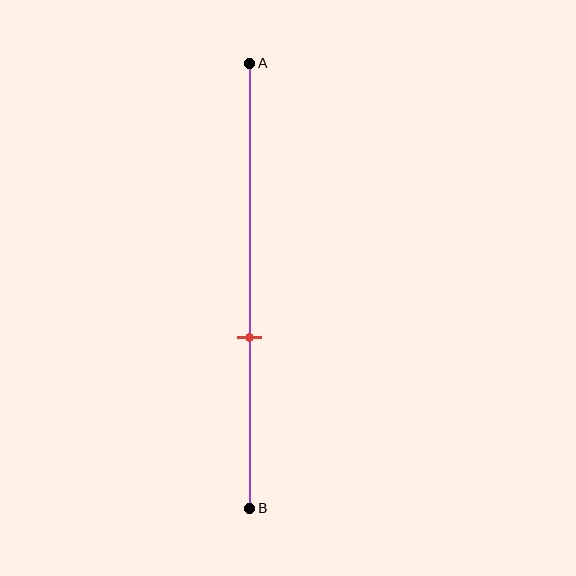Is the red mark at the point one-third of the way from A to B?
No, the mark is at about 60% from A, not at the 33% one-third point.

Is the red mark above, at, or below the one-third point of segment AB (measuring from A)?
The red mark is below the one-third point of segment AB.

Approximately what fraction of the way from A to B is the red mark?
The red mark is approximately 60% of the way from A to B.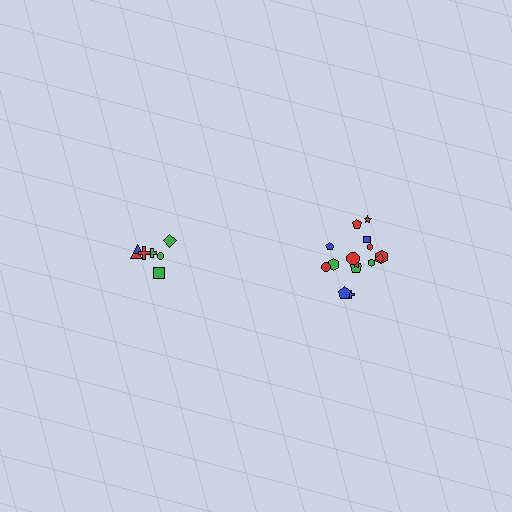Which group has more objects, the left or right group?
The right group.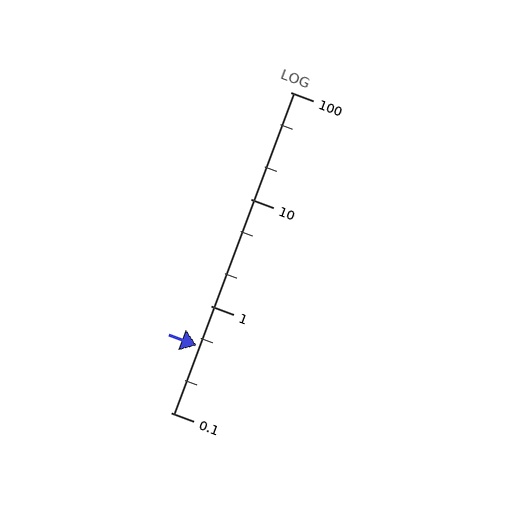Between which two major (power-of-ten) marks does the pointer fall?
The pointer is between 0.1 and 1.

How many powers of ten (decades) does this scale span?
The scale spans 3 decades, from 0.1 to 100.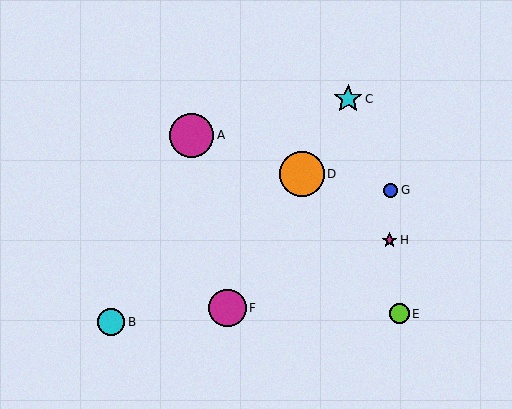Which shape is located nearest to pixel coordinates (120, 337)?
The cyan circle (labeled B) at (111, 322) is nearest to that location.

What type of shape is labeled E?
Shape E is a lime circle.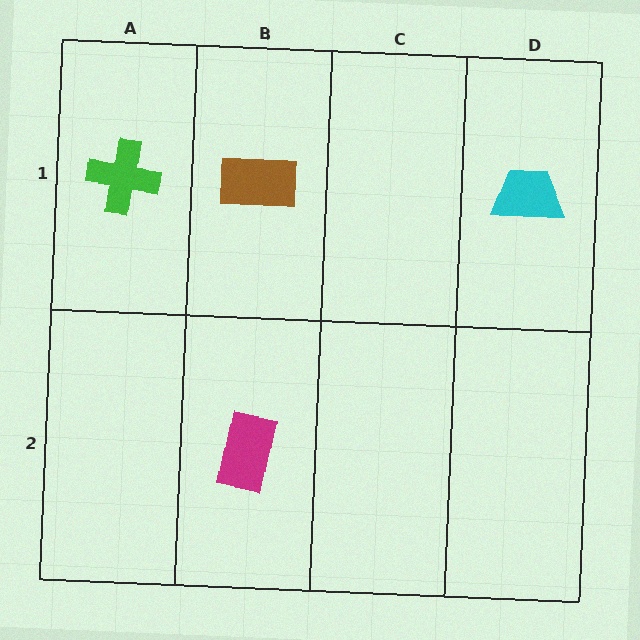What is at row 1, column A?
A green cross.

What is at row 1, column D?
A cyan trapezoid.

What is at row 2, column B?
A magenta rectangle.